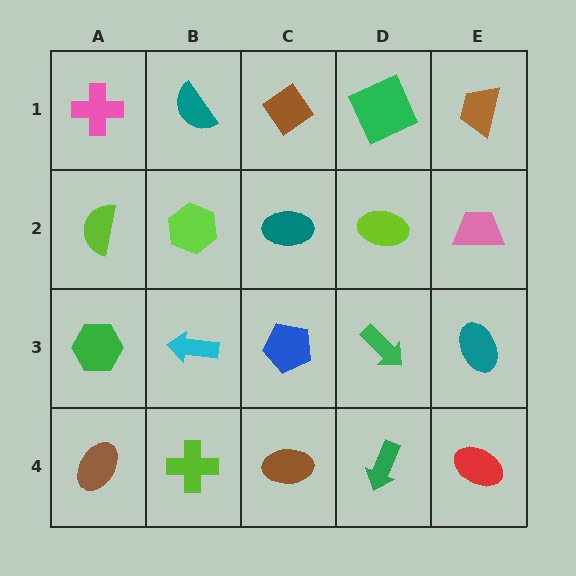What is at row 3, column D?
A green arrow.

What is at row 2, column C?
A teal ellipse.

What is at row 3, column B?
A cyan arrow.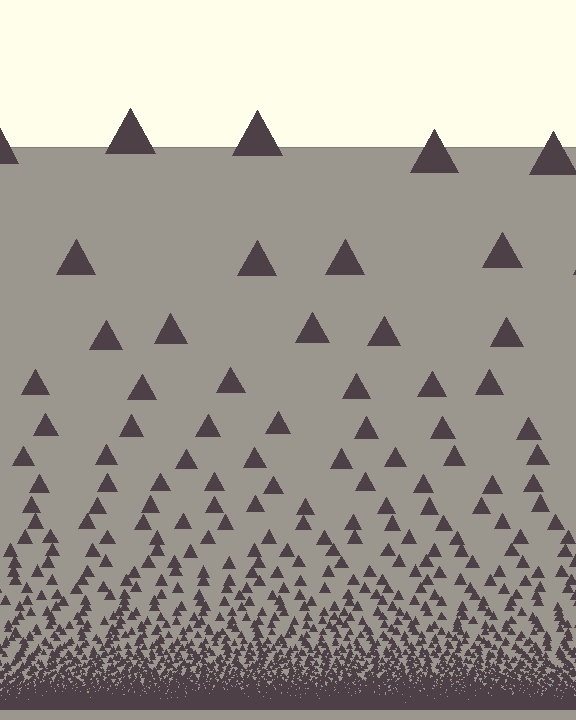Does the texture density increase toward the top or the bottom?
Density increases toward the bottom.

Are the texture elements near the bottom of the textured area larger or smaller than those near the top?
Smaller. The gradient is inverted — elements near the bottom are smaller and denser.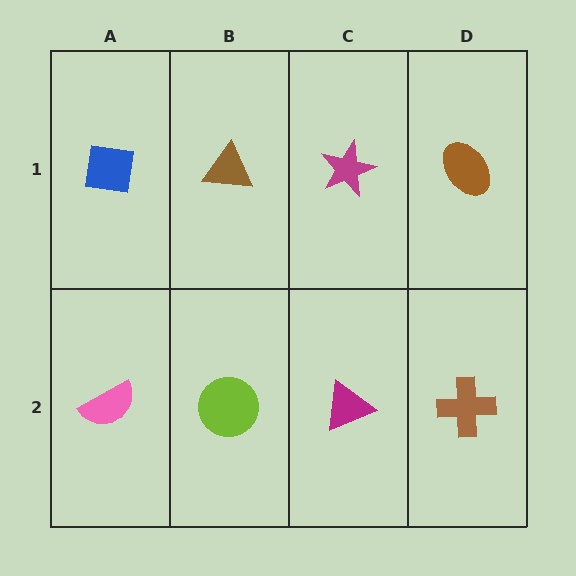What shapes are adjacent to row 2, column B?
A brown triangle (row 1, column B), a pink semicircle (row 2, column A), a magenta triangle (row 2, column C).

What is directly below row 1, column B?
A lime circle.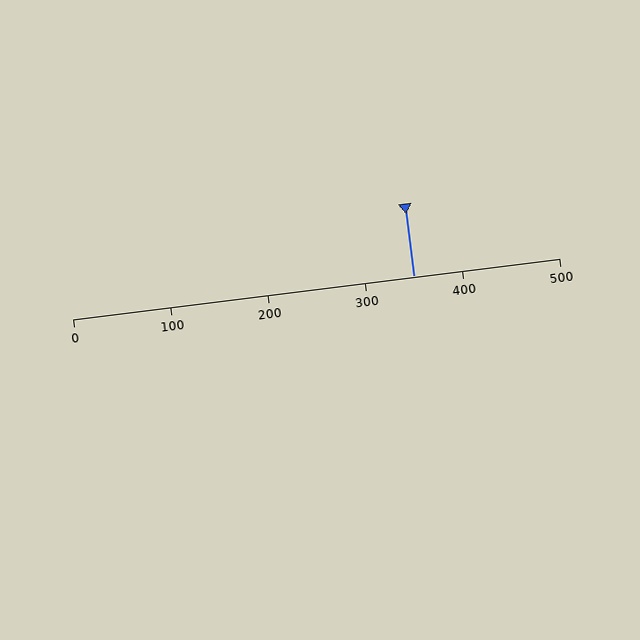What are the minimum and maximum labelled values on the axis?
The axis runs from 0 to 500.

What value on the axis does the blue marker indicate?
The marker indicates approximately 350.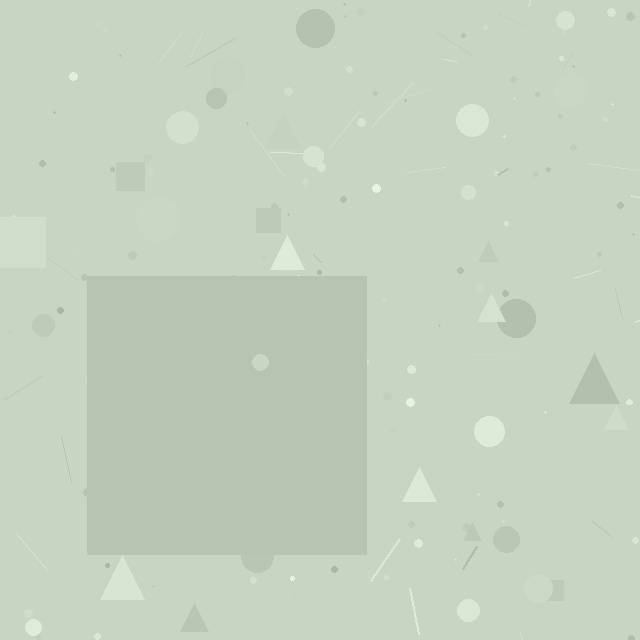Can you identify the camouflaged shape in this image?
The camouflaged shape is a square.